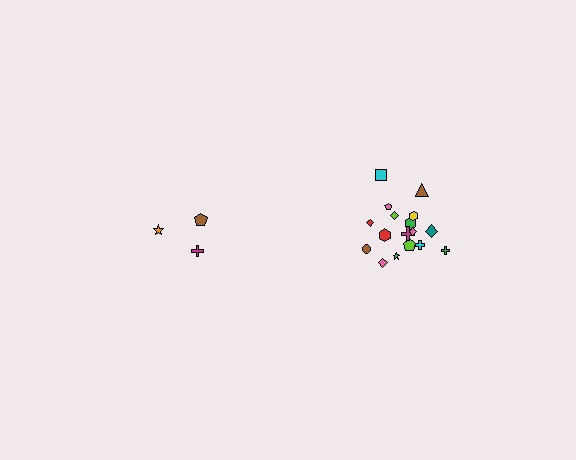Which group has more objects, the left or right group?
The right group.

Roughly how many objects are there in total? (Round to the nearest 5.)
Roughly 20 objects in total.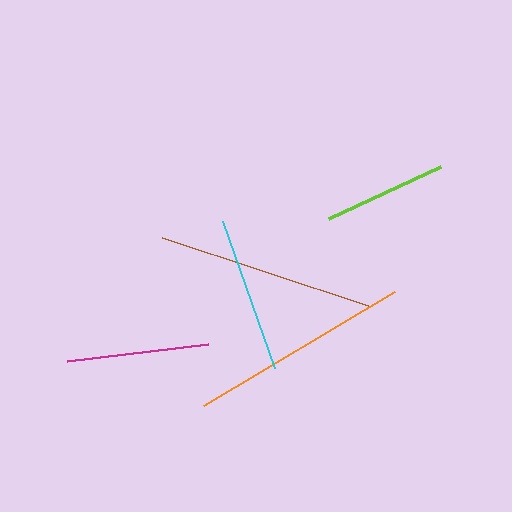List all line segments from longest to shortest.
From longest to shortest: orange, brown, cyan, magenta, lime.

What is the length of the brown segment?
The brown segment is approximately 216 pixels long.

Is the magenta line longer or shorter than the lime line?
The magenta line is longer than the lime line.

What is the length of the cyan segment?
The cyan segment is approximately 156 pixels long.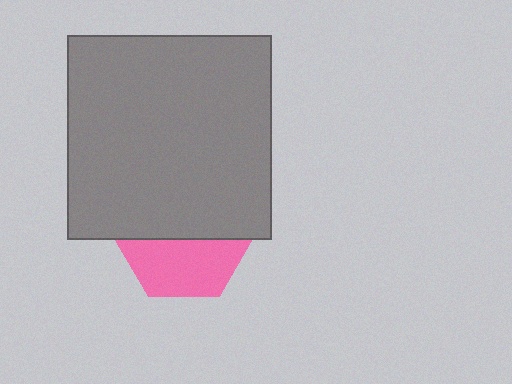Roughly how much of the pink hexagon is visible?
About half of it is visible (roughly 46%).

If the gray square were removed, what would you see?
You would see the complete pink hexagon.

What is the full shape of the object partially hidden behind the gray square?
The partially hidden object is a pink hexagon.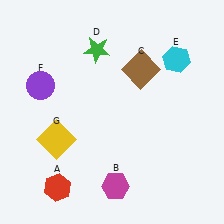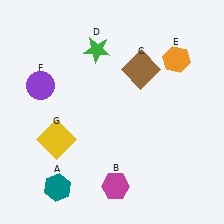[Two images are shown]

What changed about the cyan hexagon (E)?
In Image 1, E is cyan. In Image 2, it changed to orange.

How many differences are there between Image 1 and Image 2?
There are 2 differences between the two images.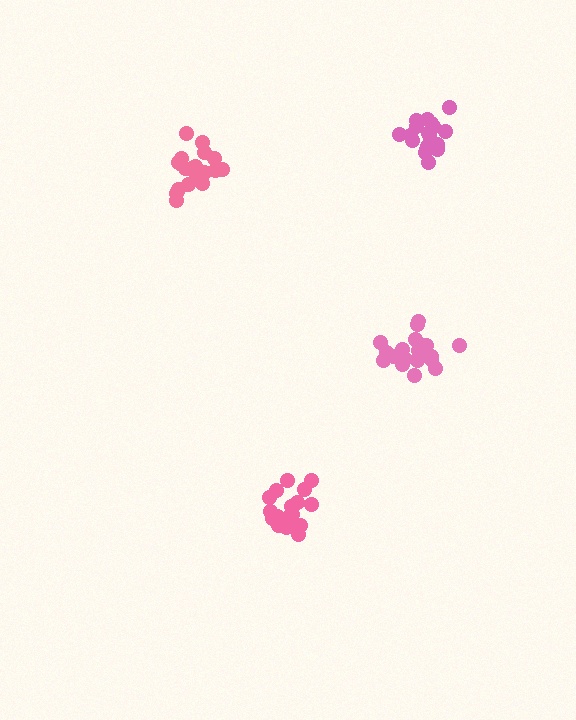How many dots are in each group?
Group 1: 21 dots, Group 2: 20 dots, Group 3: 20 dots, Group 4: 19 dots (80 total).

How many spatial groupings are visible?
There are 4 spatial groupings.